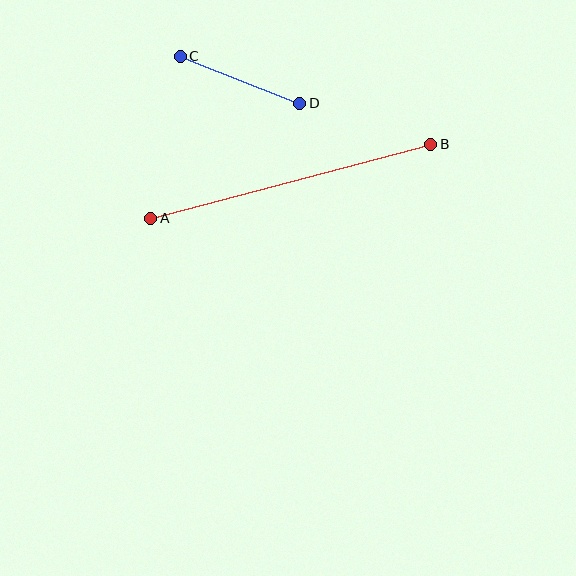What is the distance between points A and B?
The distance is approximately 290 pixels.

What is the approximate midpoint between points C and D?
The midpoint is at approximately (240, 80) pixels.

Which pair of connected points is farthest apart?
Points A and B are farthest apart.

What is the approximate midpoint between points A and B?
The midpoint is at approximately (291, 181) pixels.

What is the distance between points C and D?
The distance is approximately 128 pixels.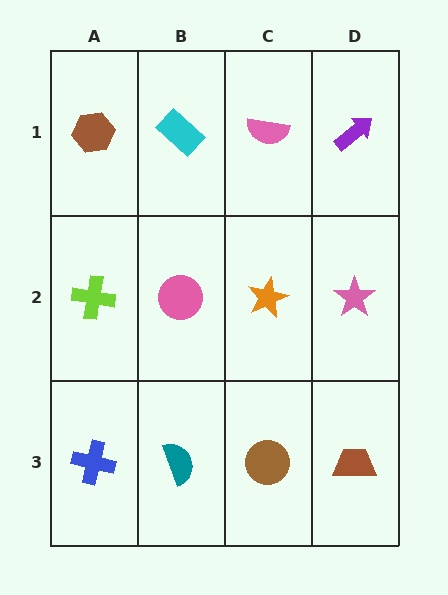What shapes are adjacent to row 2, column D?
A purple arrow (row 1, column D), a brown trapezoid (row 3, column D), an orange star (row 2, column C).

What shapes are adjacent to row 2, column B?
A cyan rectangle (row 1, column B), a teal semicircle (row 3, column B), a lime cross (row 2, column A), an orange star (row 2, column C).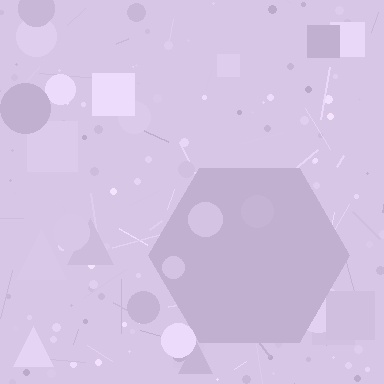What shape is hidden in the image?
A hexagon is hidden in the image.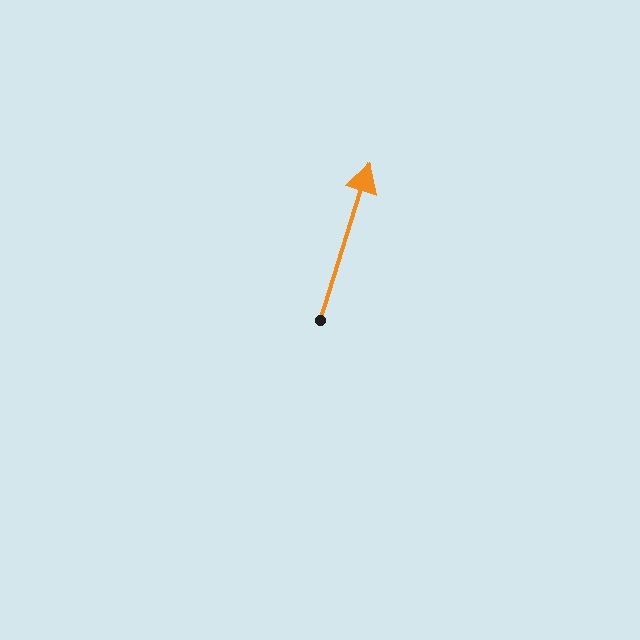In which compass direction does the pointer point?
North.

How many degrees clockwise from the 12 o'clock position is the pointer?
Approximately 18 degrees.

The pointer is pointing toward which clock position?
Roughly 1 o'clock.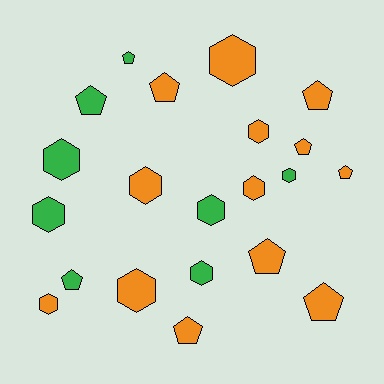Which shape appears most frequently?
Hexagon, with 11 objects.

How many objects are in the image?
There are 21 objects.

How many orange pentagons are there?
There are 7 orange pentagons.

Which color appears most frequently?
Orange, with 13 objects.